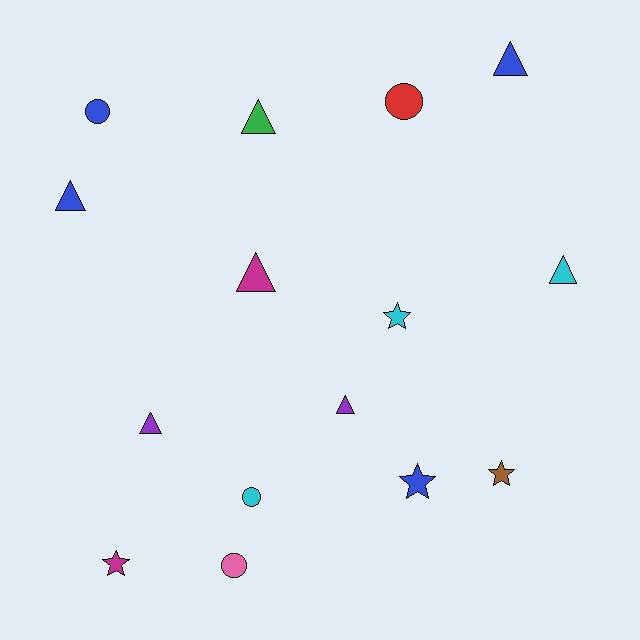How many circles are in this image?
There are 4 circles.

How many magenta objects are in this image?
There are 2 magenta objects.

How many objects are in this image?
There are 15 objects.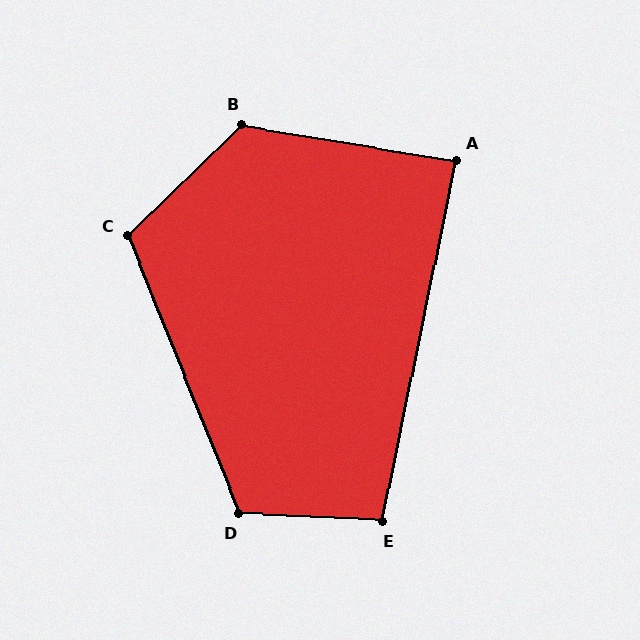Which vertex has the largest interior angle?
B, at approximately 126 degrees.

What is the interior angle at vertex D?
Approximately 115 degrees (obtuse).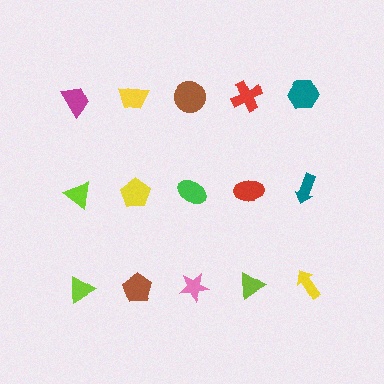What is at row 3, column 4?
A lime triangle.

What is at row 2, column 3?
A green ellipse.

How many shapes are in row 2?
5 shapes.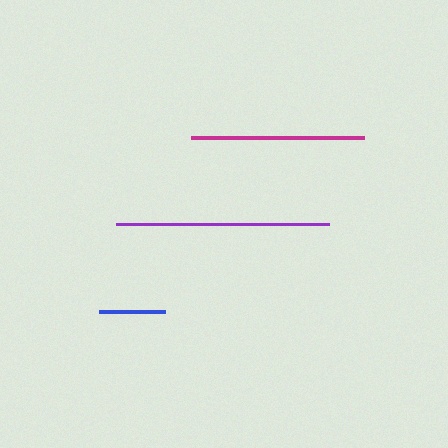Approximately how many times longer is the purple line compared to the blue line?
The purple line is approximately 3.2 times the length of the blue line.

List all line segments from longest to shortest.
From longest to shortest: purple, magenta, blue.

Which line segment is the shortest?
The blue line is the shortest at approximately 66 pixels.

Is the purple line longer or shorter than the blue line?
The purple line is longer than the blue line.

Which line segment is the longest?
The purple line is the longest at approximately 212 pixels.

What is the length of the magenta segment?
The magenta segment is approximately 172 pixels long.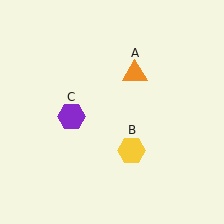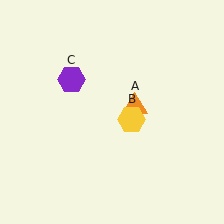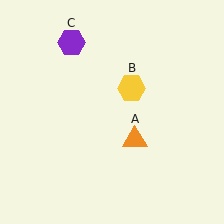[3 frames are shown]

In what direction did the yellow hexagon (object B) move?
The yellow hexagon (object B) moved up.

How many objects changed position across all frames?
3 objects changed position: orange triangle (object A), yellow hexagon (object B), purple hexagon (object C).